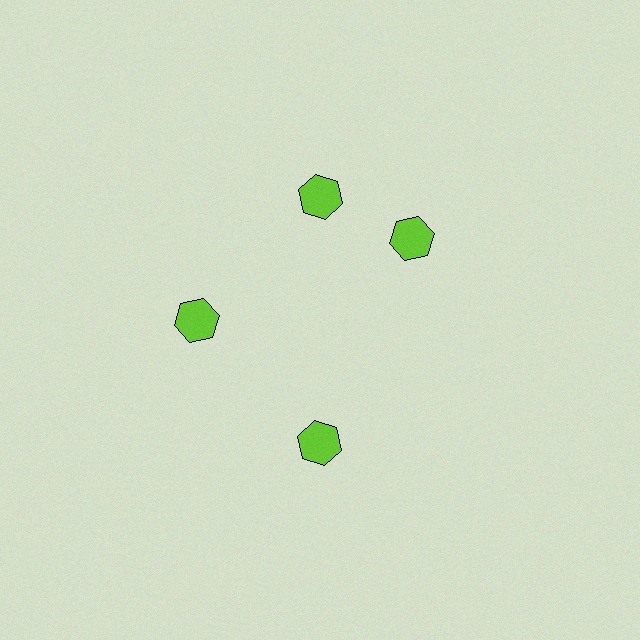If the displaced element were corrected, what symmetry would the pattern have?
It would have 4-fold rotational symmetry — the pattern would map onto itself every 90 degrees.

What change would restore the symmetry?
The symmetry would be restored by rotating it back into even spacing with its neighbors so that all 4 hexagons sit at equal angles and equal distance from the center.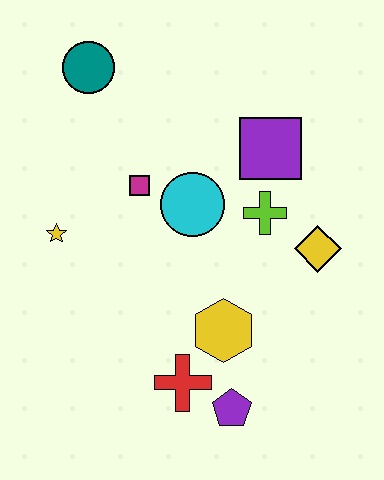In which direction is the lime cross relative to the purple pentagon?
The lime cross is above the purple pentagon.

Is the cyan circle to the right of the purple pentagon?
No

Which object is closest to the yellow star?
The magenta square is closest to the yellow star.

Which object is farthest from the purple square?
The purple pentagon is farthest from the purple square.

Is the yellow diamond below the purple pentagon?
No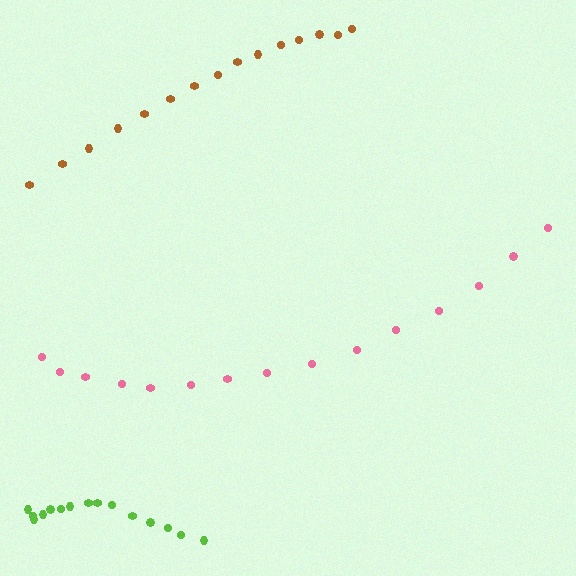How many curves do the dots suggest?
There are 3 distinct paths.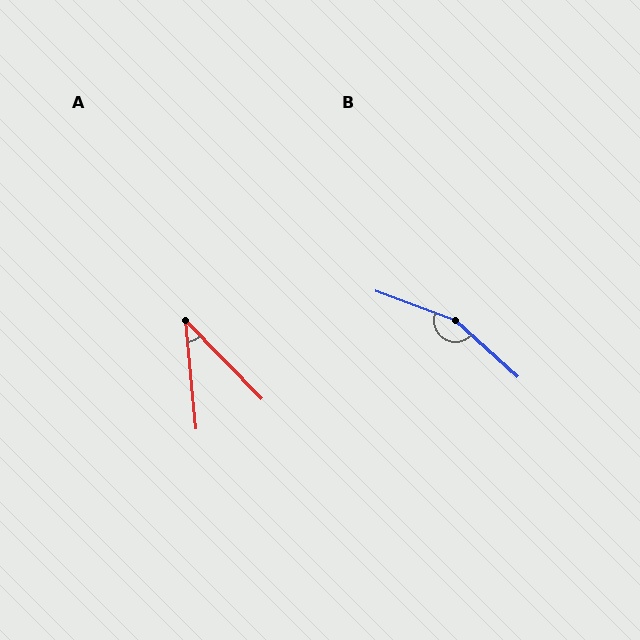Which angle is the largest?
B, at approximately 159 degrees.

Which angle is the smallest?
A, at approximately 39 degrees.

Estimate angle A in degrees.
Approximately 39 degrees.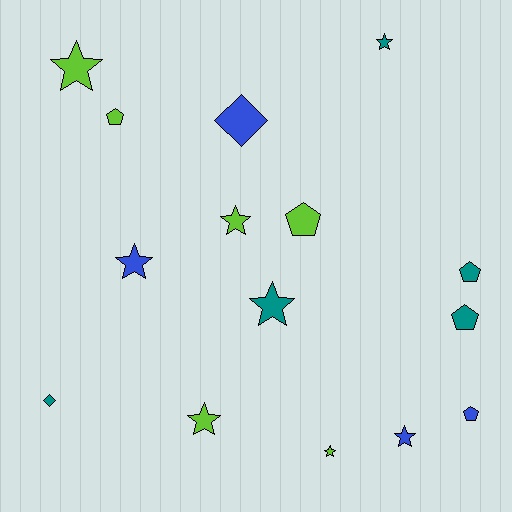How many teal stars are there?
There are 2 teal stars.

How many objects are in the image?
There are 15 objects.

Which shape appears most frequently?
Star, with 8 objects.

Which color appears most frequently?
Lime, with 6 objects.